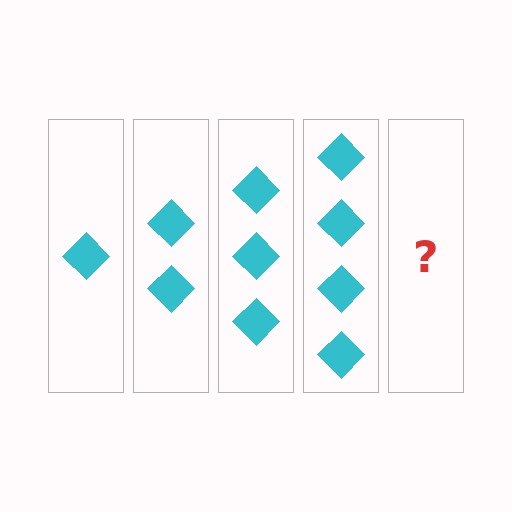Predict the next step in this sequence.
The next step is 5 diamonds.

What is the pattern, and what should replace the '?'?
The pattern is that each step adds one more diamond. The '?' should be 5 diamonds.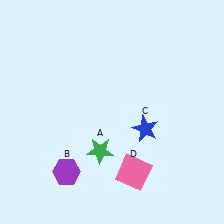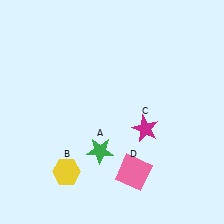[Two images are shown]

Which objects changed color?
B changed from purple to yellow. C changed from blue to magenta.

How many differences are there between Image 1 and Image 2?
There are 2 differences between the two images.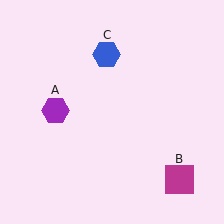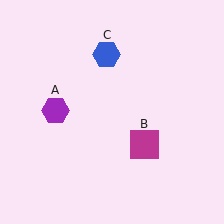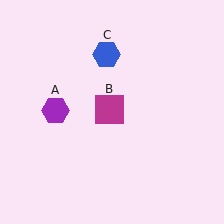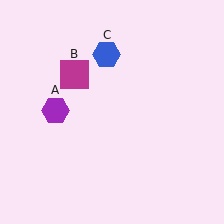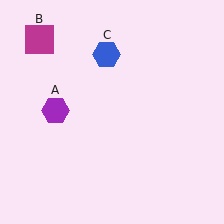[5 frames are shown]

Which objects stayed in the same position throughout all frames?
Purple hexagon (object A) and blue hexagon (object C) remained stationary.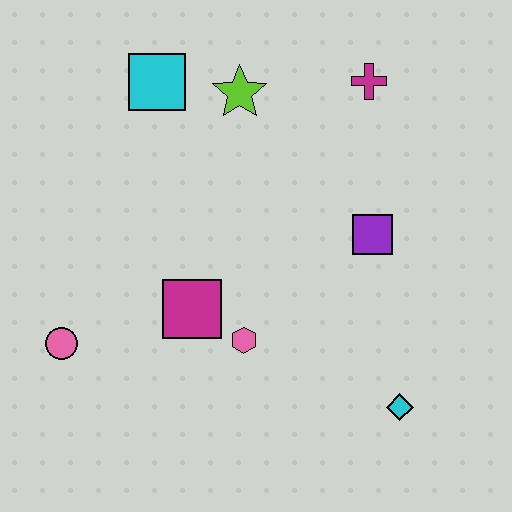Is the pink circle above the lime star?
No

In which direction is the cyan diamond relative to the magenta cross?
The cyan diamond is below the magenta cross.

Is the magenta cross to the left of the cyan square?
No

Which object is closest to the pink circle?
The magenta square is closest to the pink circle.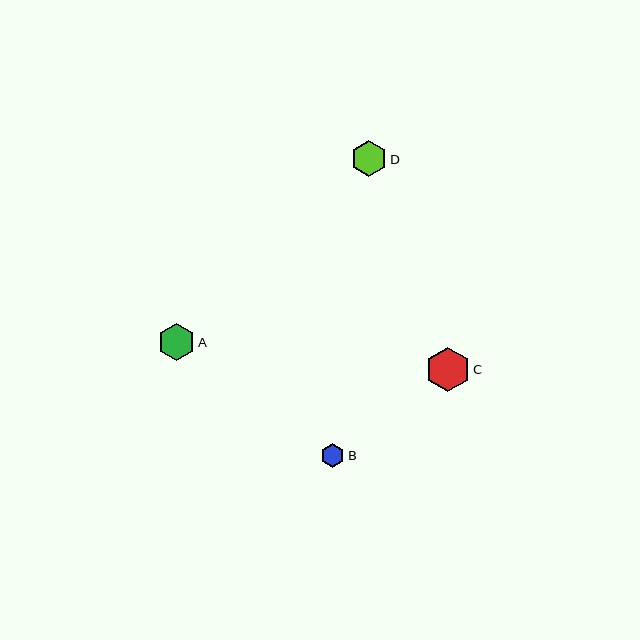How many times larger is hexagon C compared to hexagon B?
Hexagon C is approximately 1.9 times the size of hexagon B.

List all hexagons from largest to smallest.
From largest to smallest: C, A, D, B.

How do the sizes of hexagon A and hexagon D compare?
Hexagon A and hexagon D are approximately the same size.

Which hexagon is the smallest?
Hexagon B is the smallest with a size of approximately 23 pixels.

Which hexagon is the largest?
Hexagon C is the largest with a size of approximately 45 pixels.